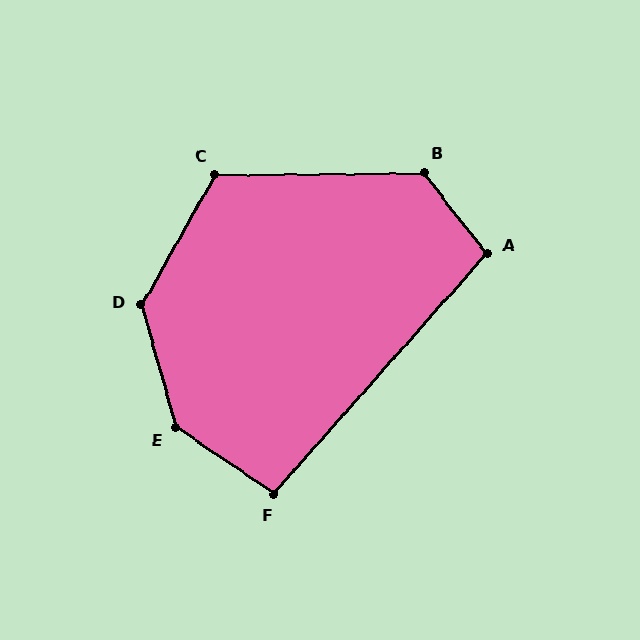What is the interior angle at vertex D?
Approximately 135 degrees (obtuse).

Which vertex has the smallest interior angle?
F, at approximately 98 degrees.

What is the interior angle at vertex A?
Approximately 100 degrees (obtuse).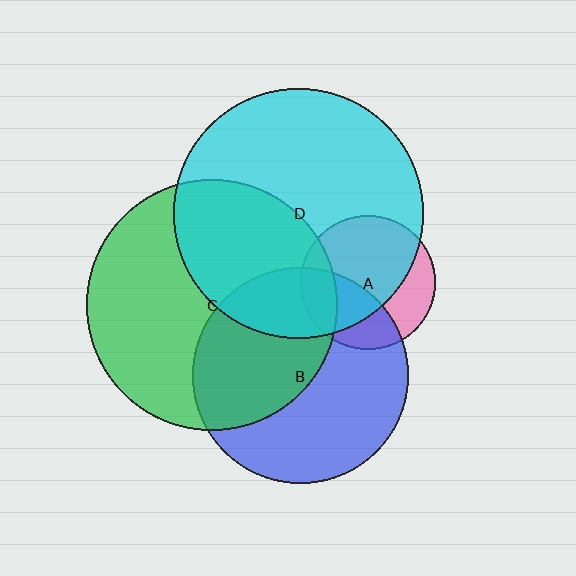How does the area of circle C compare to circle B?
Approximately 1.4 times.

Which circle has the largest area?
Circle C (green).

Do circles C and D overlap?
Yes.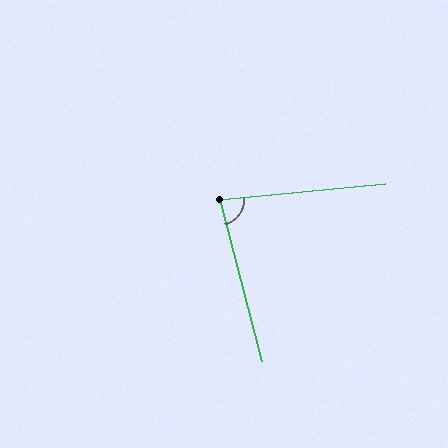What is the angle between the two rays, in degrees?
Approximately 81 degrees.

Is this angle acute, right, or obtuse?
It is acute.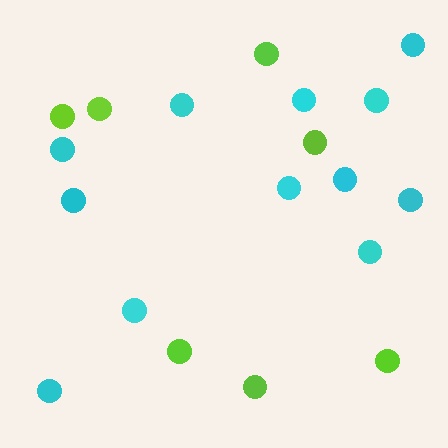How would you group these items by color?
There are 2 groups: one group of lime circles (7) and one group of cyan circles (12).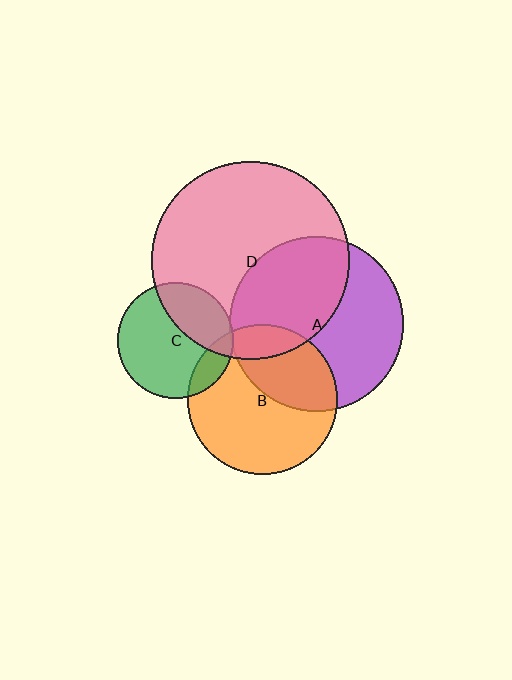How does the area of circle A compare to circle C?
Approximately 2.2 times.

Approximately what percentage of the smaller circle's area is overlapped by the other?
Approximately 15%.